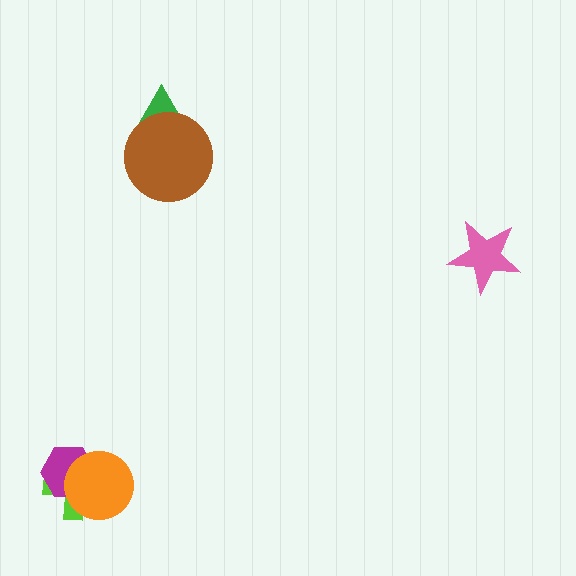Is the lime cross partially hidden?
Yes, it is partially covered by another shape.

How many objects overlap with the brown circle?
1 object overlaps with the brown circle.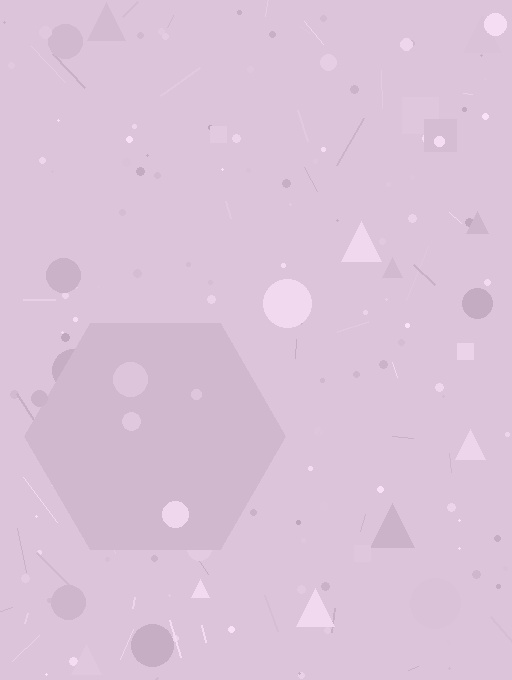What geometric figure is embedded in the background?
A hexagon is embedded in the background.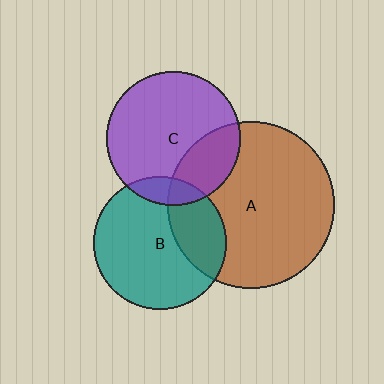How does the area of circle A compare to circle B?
Approximately 1.6 times.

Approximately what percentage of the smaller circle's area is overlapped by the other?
Approximately 25%.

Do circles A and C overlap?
Yes.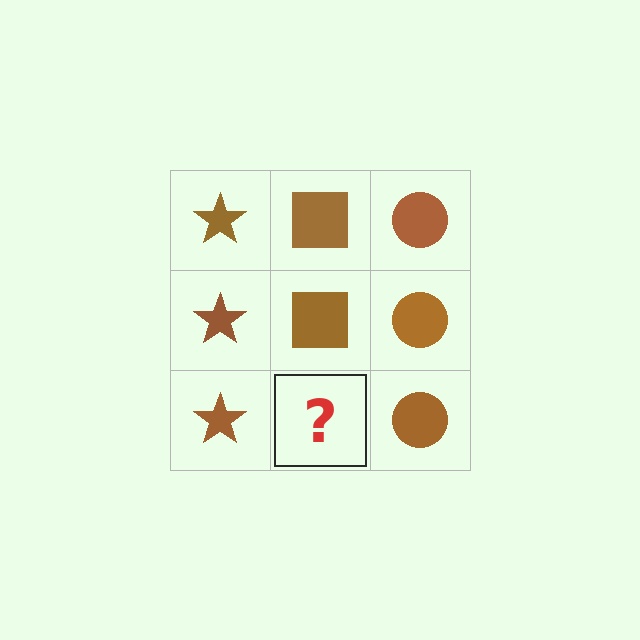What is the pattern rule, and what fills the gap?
The rule is that each column has a consistent shape. The gap should be filled with a brown square.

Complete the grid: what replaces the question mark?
The question mark should be replaced with a brown square.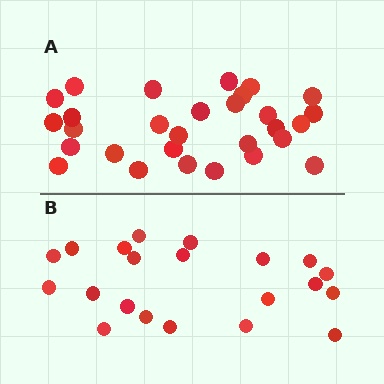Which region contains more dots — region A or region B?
Region A (the top region) has more dots.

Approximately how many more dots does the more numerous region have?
Region A has roughly 8 or so more dots than region B.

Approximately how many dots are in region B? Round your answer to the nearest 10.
About 20 dots. (The exact count is 21, which rounds to 20.)